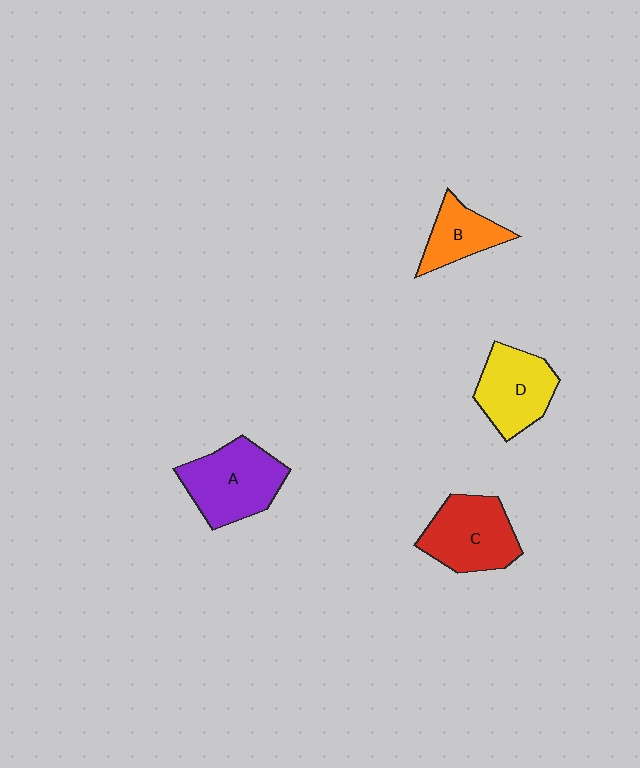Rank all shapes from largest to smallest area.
From largest to smallest: A (purple), C (red), D (yellow), B (orange).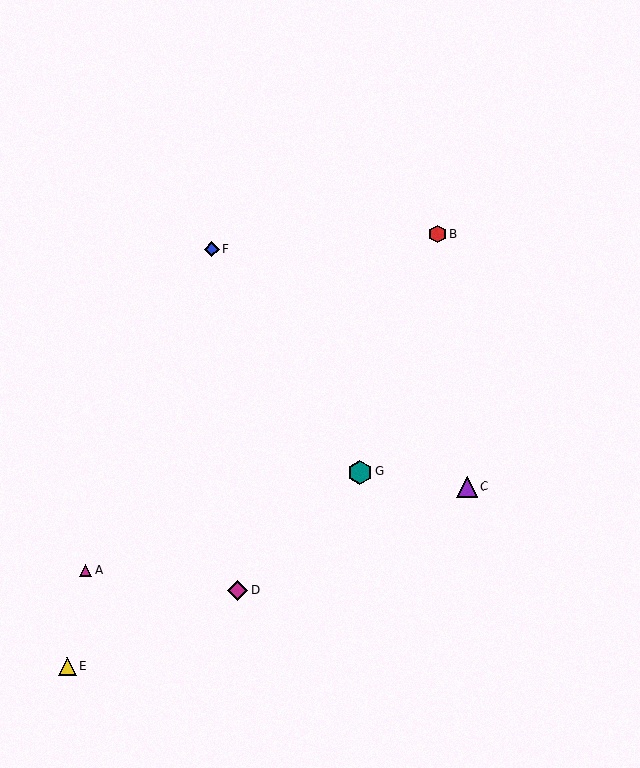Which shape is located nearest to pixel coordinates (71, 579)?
The magenta triangle (labeled A) at (85, 570) is nearest to that location.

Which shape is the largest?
The teal hexagon (labeled G) is the largest.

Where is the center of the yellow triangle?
The center of the yellow triangle is at (67, 667).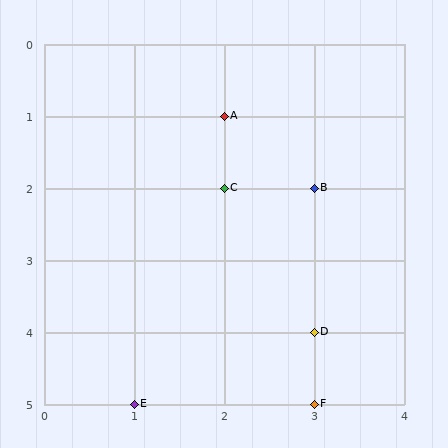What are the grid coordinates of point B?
Point B is at grid coordinates (3, 2).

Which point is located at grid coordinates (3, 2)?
Point B is at (3, 2).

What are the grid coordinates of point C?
Point C is at grid coordinates (2, 2).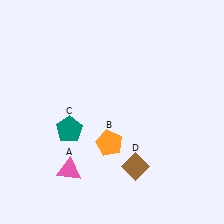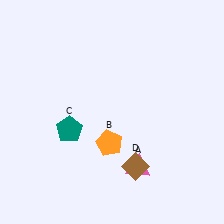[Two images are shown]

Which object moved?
The pink triangle (A) moved right.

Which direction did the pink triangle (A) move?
The pink triangle (A) moved right.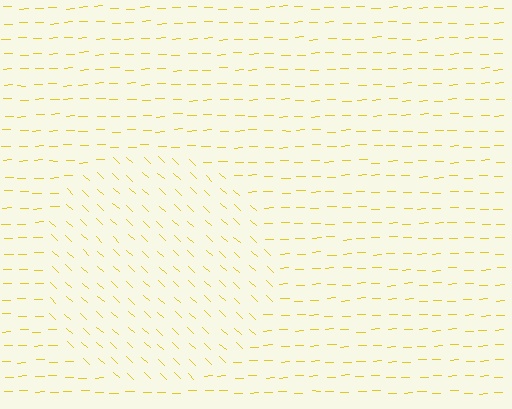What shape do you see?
I see a circle.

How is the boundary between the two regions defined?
The boundary is defined purely by a change in line orientation (approximately 45 degrees difference). All lines are the same color and thickness.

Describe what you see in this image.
The image is filled with small yellow line segments. A circle region in the image has lines oriented differently from the surrounding lines, creating a visible texture boundary.